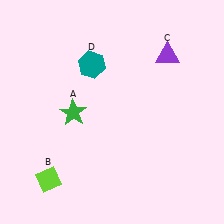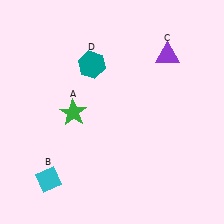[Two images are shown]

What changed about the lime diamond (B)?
In Image 1, B is lime. In Image 2, it changed to cyan.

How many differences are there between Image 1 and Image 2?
There is 1 difference between the two images.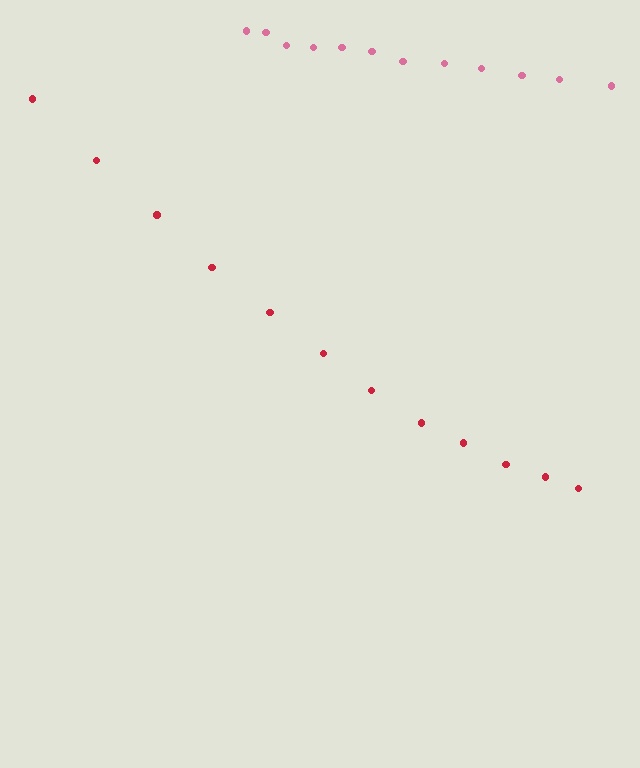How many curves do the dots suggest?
There are 2 distinct paths.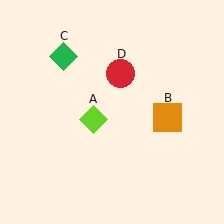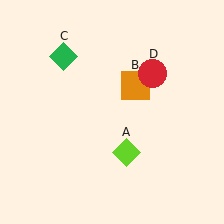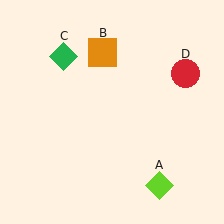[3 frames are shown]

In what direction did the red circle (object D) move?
The red circle (object D) moved right.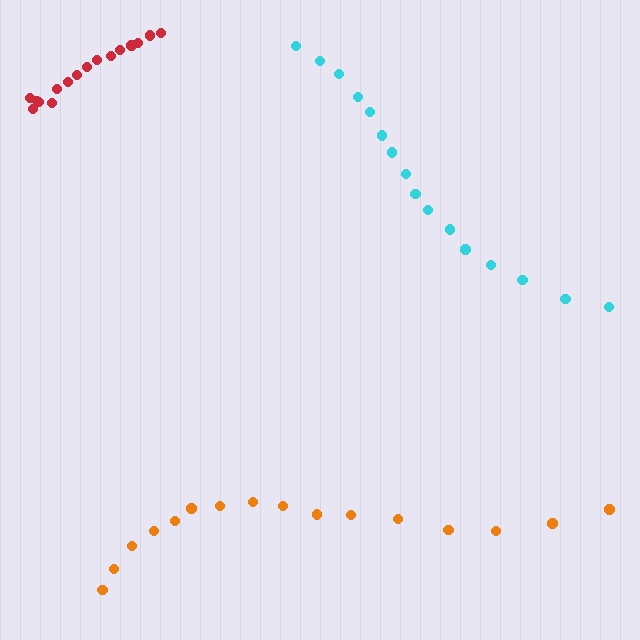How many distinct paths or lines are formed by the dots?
There are 3 distinct paths.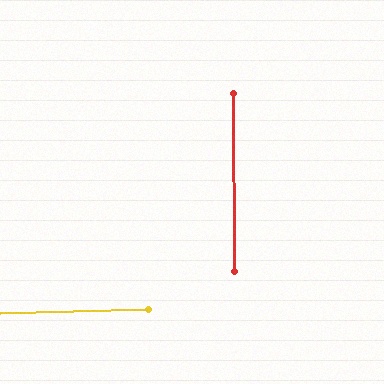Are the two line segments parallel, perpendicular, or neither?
Perpendicular — they meet at approximately 89°.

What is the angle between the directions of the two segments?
Approximately 89 degrees.